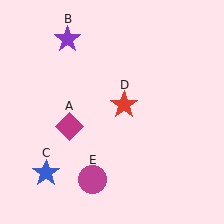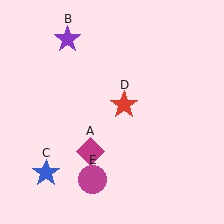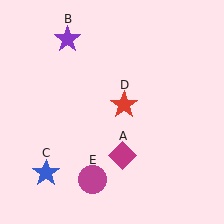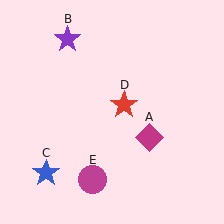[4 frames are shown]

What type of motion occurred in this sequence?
The magenta diamond (object A) rotated counterclockwise around the center of the scene.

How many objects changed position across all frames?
1 object changed position: magenta diamond (object A).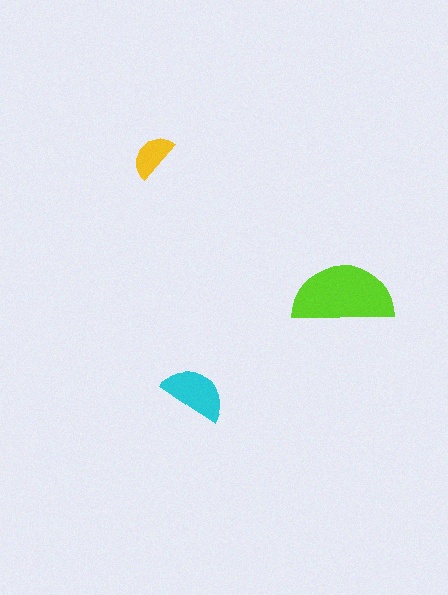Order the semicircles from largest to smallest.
the lime one, the cyan one, the yellow one.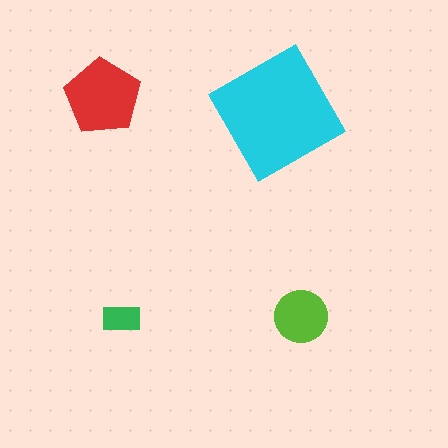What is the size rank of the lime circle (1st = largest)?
3rd.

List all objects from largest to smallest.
The cyan diamond, the red pentagon, the lime circle, the green rectangle.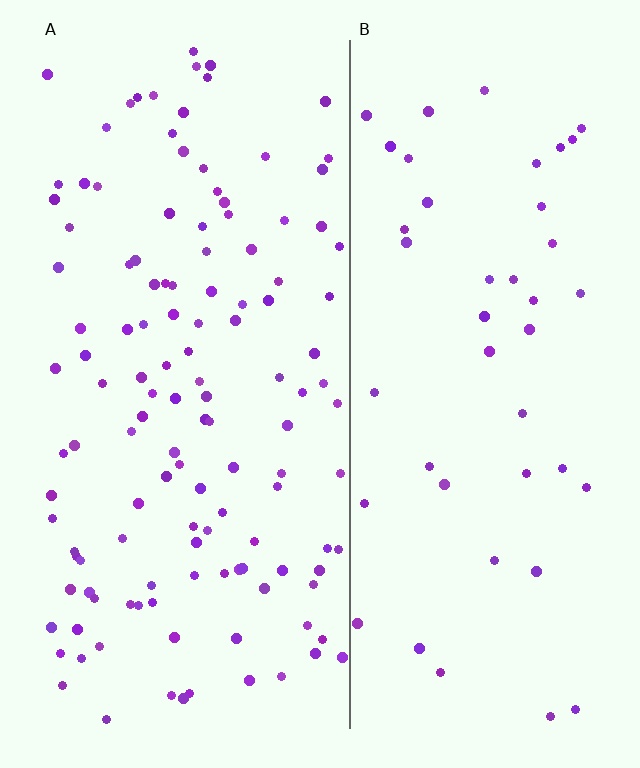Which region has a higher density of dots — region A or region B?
A (the left).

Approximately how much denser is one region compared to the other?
Approximately 2.8× — region A over region B.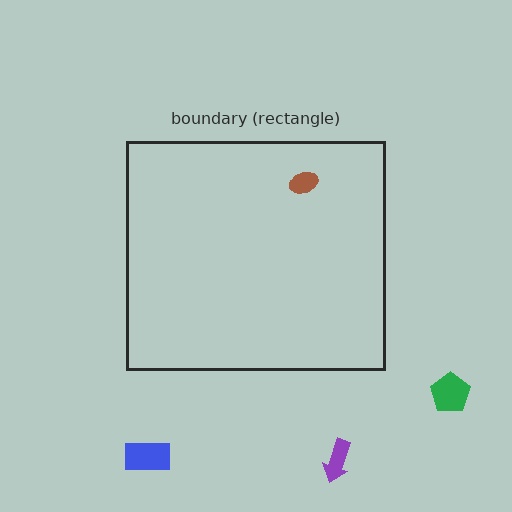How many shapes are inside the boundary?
1 inside, 3 outside.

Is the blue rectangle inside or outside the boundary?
Outside.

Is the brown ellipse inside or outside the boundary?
Inside.